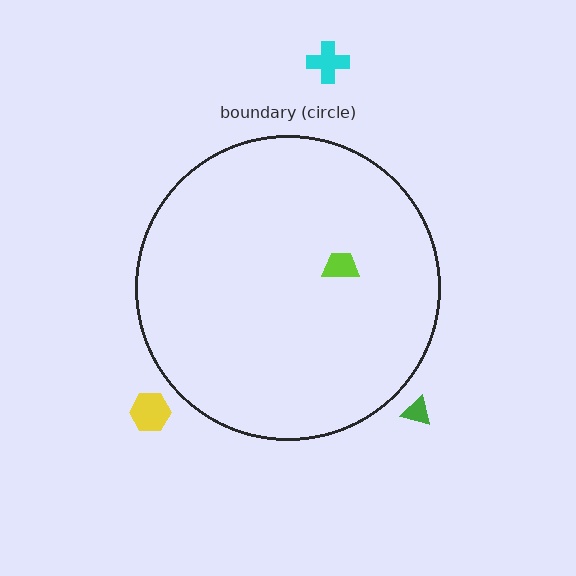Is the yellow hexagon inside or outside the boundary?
Outside.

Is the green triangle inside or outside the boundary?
Outside.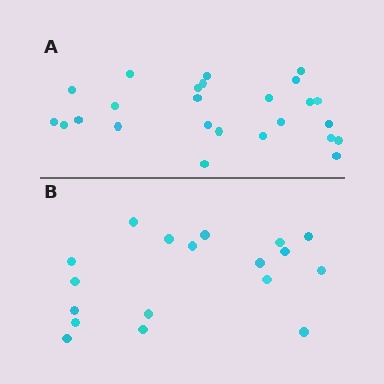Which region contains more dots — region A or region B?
Region A (the top region) has more dots.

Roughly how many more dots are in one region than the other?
Region A has roughly 8 or so more dots than region B.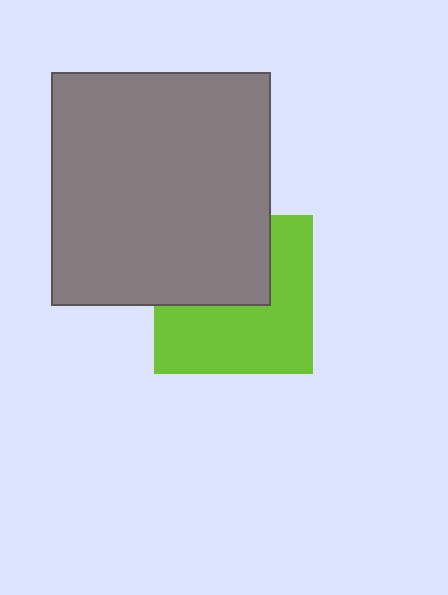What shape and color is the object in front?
The object in front is a gray rectangle.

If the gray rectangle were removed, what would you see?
You would see the complete lime square.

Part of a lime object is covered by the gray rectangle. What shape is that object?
It is a square.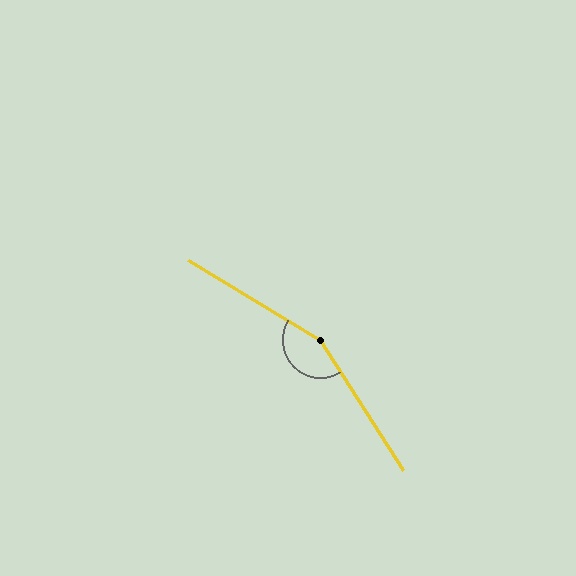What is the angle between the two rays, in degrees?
Approximately 154 degrees.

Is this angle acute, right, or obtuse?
It is obtuse.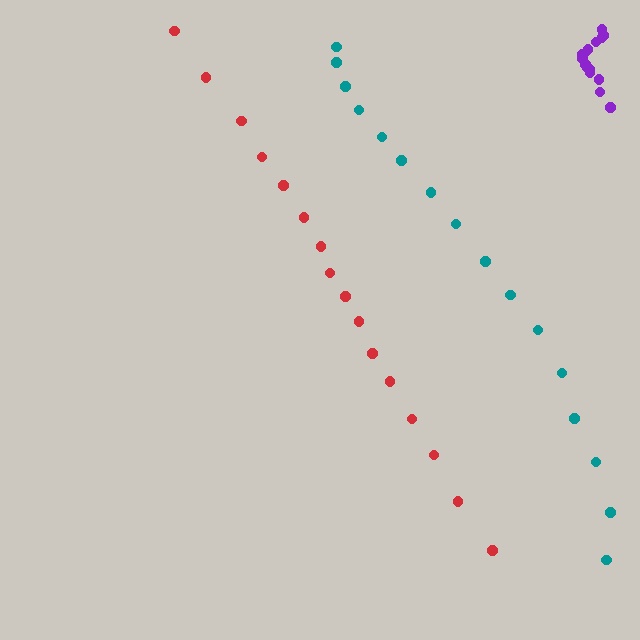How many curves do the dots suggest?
There are 3 distinct paths.